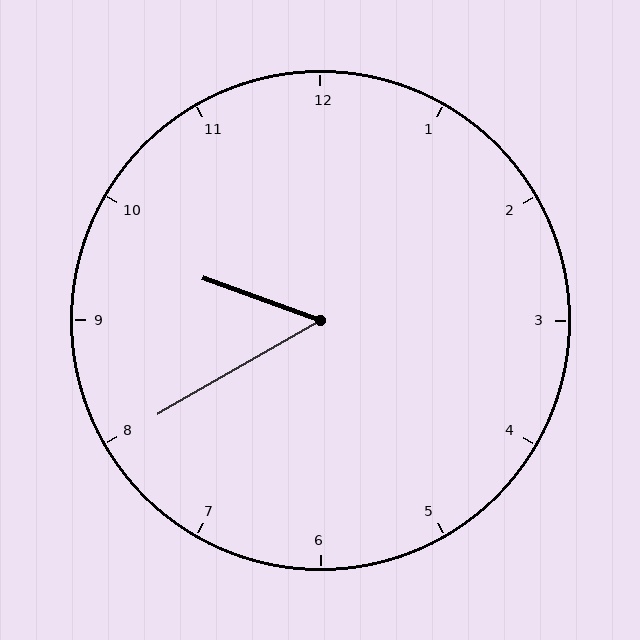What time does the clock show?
9:40.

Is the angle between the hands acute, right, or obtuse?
It is acute.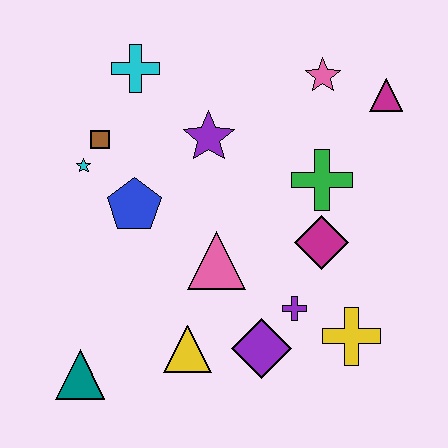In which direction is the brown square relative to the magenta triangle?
The brown square is to the left of the magenta triangle.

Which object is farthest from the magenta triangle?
The teal triangle is farthest from the magenta triangle.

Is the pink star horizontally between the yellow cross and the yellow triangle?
Yes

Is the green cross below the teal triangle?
No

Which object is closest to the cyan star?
The brown square is closest to the cyan star.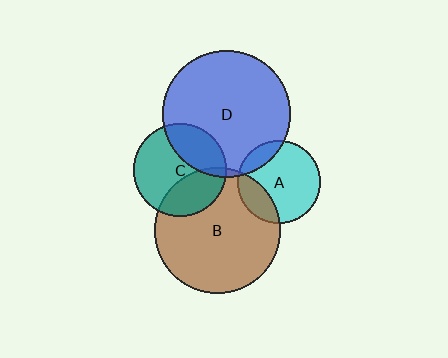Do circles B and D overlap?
Yes.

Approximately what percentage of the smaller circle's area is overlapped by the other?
Approximately 5%.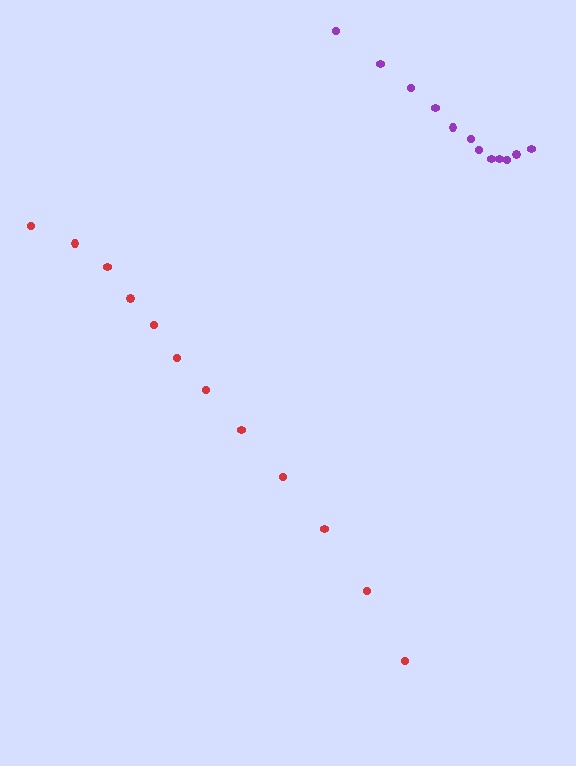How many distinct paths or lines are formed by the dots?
There are 2 distinct paths.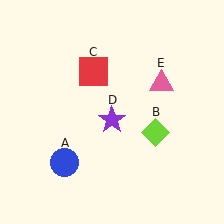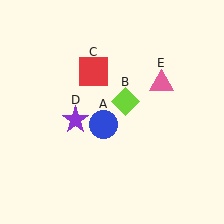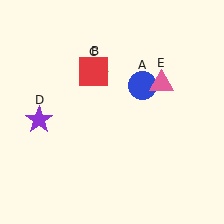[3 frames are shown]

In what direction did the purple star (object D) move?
The purple star (object D) moved left.